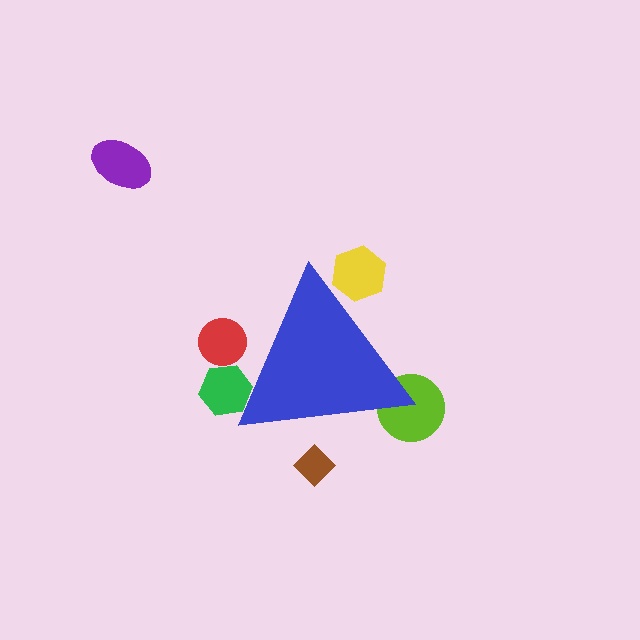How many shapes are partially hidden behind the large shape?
5 shapes are partially hidden.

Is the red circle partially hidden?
Yes, the red circle is partially hidden behind the blue triangle.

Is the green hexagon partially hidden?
Yes, the green hexagon is partially hidden behind the blue triangle.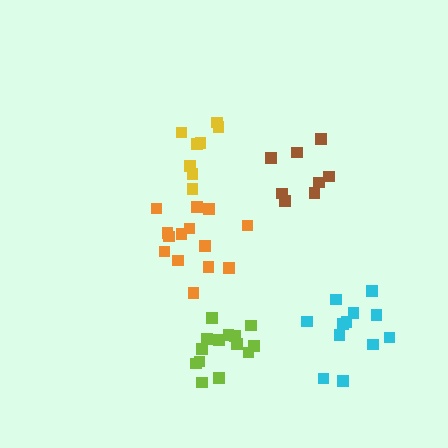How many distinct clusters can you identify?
There are 5 distinct clusters.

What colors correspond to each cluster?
The clusters are colored: yellow, orange, brown, lime, cyan.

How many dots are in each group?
Group 1: 8 dots, Group 2: 14 dots, Group 3: 8 dots, Group 4: 14 dots, Group 5: 12 dots (56 total).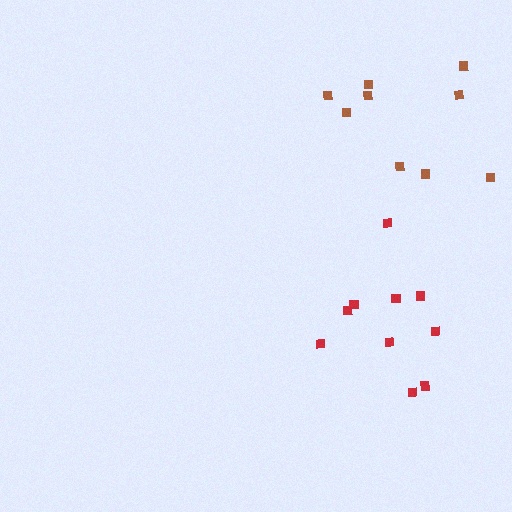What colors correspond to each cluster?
The clusters are colored: brown, red.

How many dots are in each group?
Group 1: 9 dots, Group 2: 10 dots (19 total).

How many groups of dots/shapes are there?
There are 2 groups.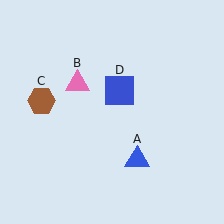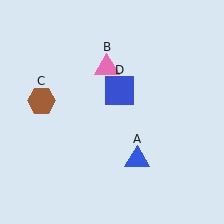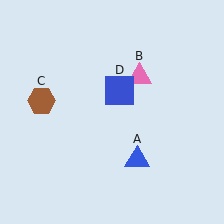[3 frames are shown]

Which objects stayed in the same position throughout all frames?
Blue triangle (object A) and brown hexagon (object C) and blue square (object D) remained stationary.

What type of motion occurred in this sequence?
The pink triangle (object B) rotated clockwise around the center of the scene.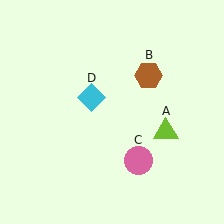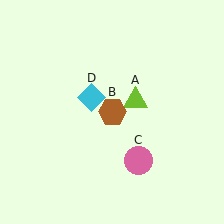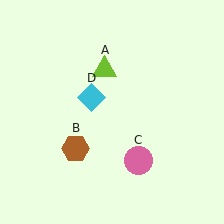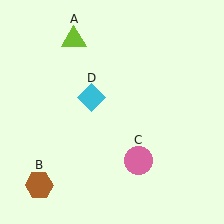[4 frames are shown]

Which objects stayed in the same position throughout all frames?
Pink circle (object C) and cyan diamond (object D) remained stationary.